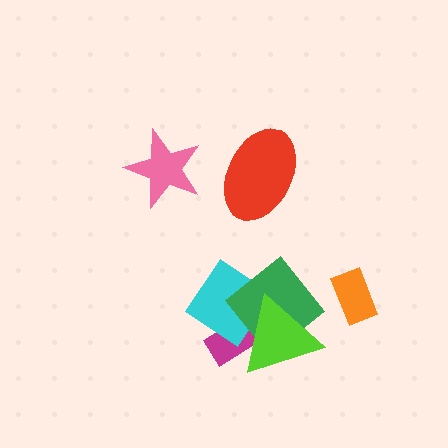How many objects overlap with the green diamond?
3 objects overlap with the green diamond.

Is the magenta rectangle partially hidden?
Yes, it is partially covered by another shape.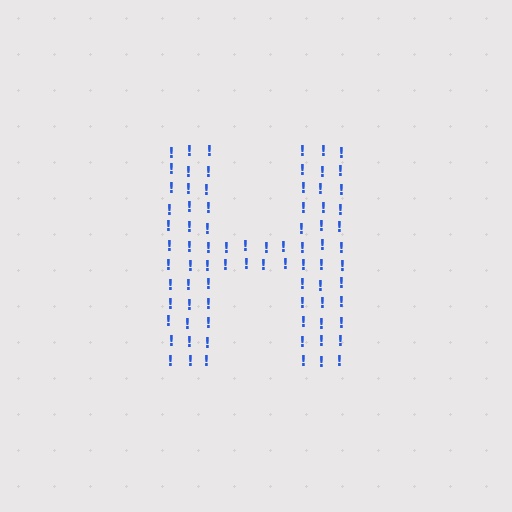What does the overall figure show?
The overall figure shows the letter H.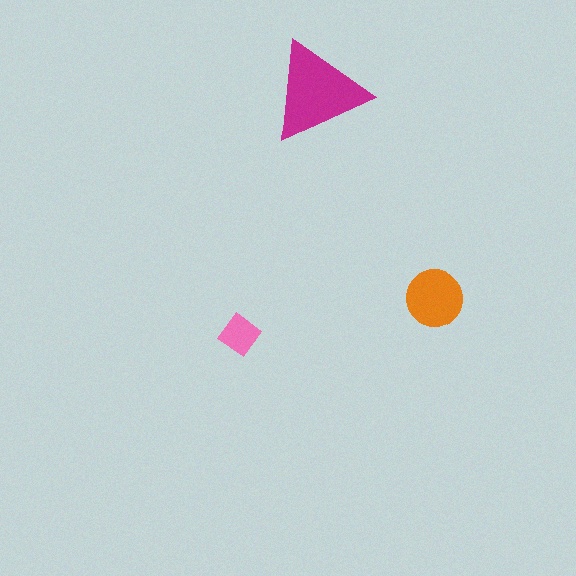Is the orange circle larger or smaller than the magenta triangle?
Smaller.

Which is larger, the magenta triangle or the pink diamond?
The magenta triangle.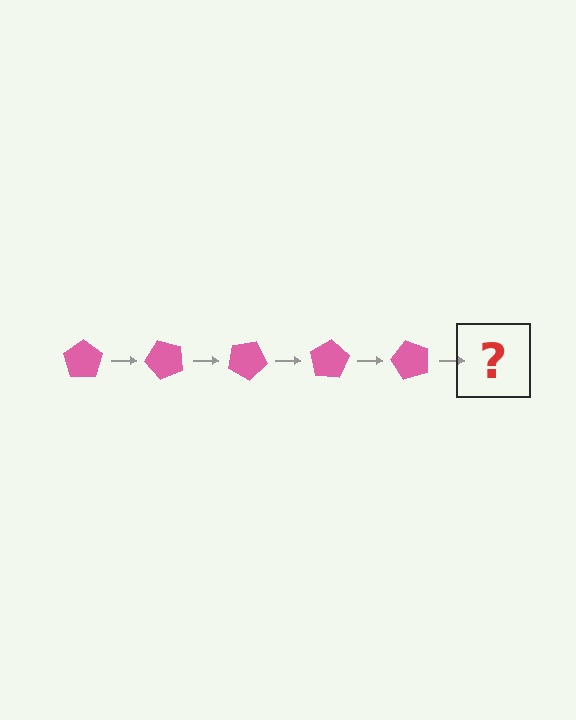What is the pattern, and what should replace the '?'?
The pattern is that the pentagon rotates 50 degrees each step. The '?' should be a pink pentagon rotated 250 degrees.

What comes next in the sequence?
The next element should be a pink pentagon rotated 250 degrees.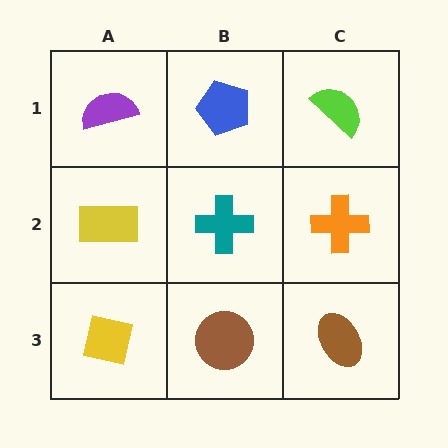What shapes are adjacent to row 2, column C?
A lime semicircle (row 1, column C), a brown ellipse (row 3, column C), a teal cross (row 2, column B).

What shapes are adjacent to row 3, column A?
A yellow rectangle (row 2, column A), a brown circle (row 3, column B).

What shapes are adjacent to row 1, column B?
A teal cross (row 2, column B), a purple semicircle (row 1, column A), a lime semicircle (row 1, column C).